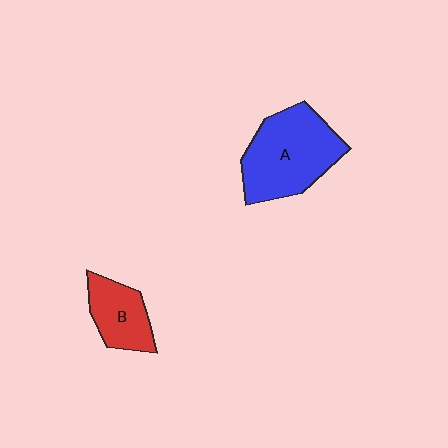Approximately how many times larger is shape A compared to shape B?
Approximately 1.9 times.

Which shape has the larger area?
Shape A (blue).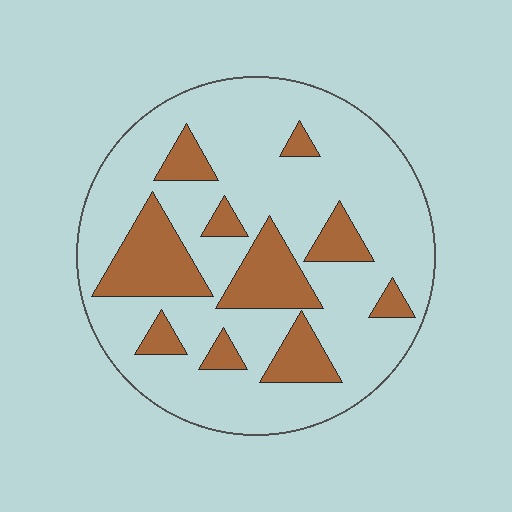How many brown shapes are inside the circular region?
10.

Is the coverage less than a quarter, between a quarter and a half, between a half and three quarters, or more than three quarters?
Less than a quarter.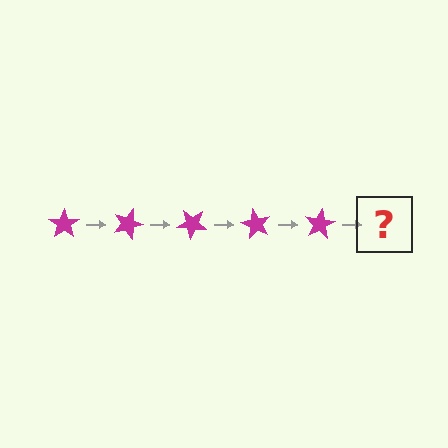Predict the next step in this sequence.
The next step is a magenta star rotated 100 degrees.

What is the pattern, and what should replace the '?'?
The pattern is that the star rotates 20 degrees each step. The '?' should be a magenta star rotated 100 degrees.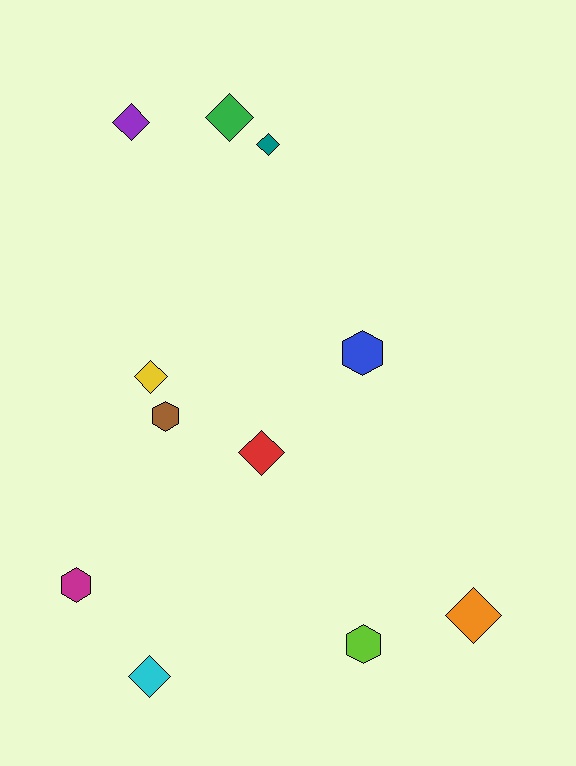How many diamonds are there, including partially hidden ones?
There are 7 diamonds.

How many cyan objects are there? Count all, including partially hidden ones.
There is 1 cyan object.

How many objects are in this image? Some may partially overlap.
There are 11 objects.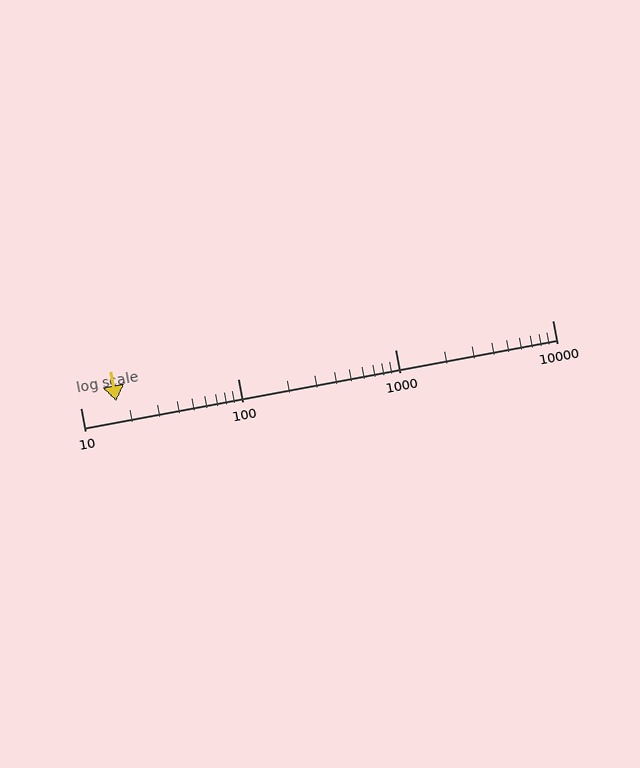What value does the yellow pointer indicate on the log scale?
The pointer indicates approximately 17.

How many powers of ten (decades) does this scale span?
The scale spans 3 decades, from 10 to 10000.